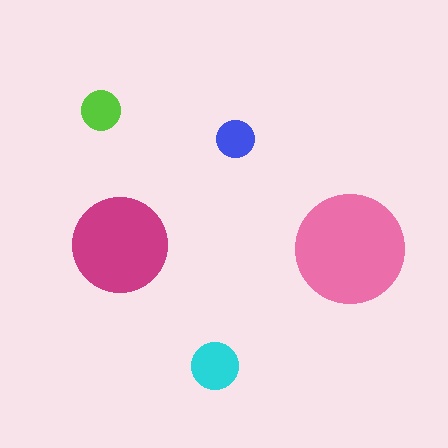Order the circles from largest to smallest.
the pink one, the magenta one, the cyan one, the lime one, the blue one.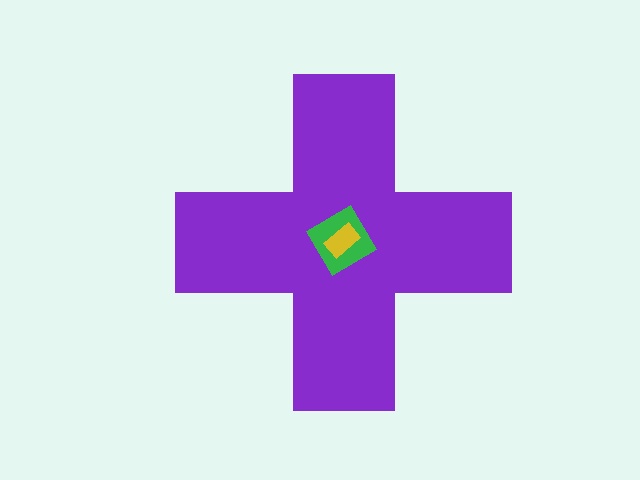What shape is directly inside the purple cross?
The green diamond.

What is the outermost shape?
The purple cross.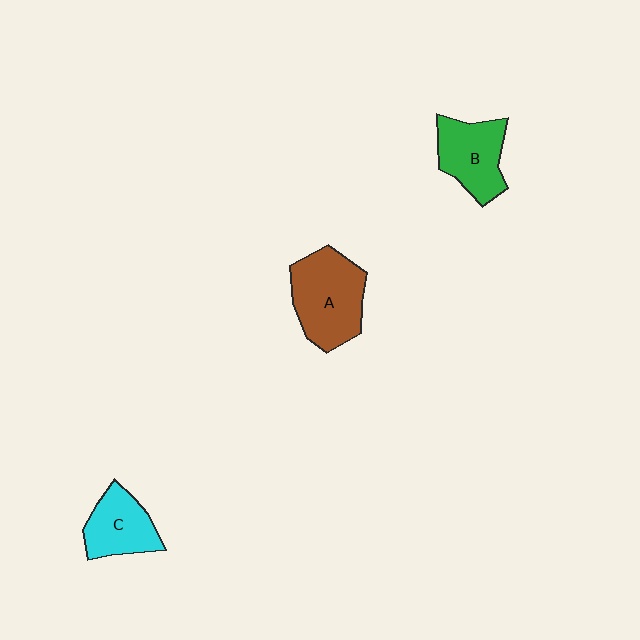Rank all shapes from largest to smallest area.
From largest to smallest: A (brown), B (green), C (cyan).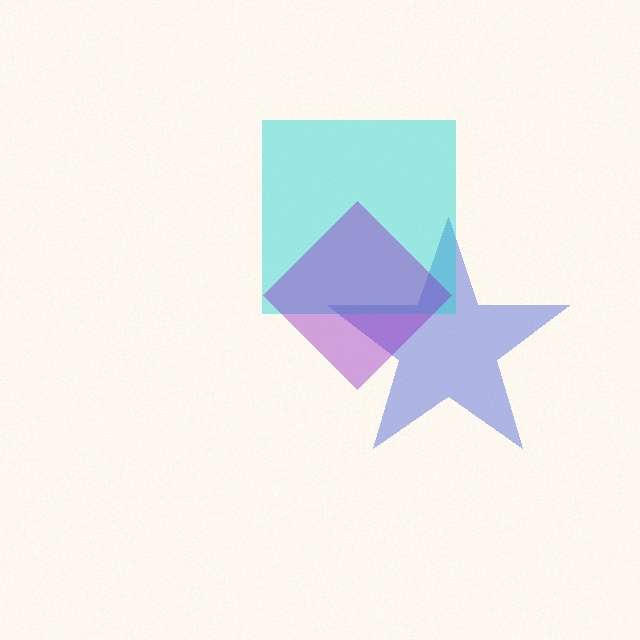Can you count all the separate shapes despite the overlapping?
Yes, there are 3 separate shapes.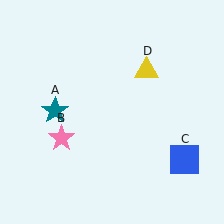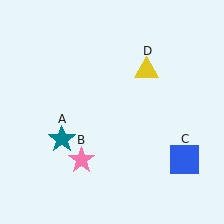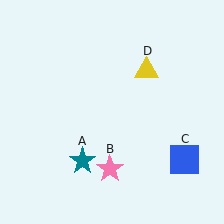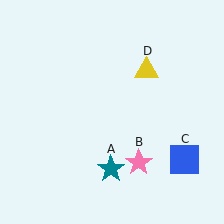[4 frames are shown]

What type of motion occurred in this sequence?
The teal star (object A), pink star (object B) rotated counterclockwise around the center of the scene.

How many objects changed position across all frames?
2 objects changed position: teal star (object A), pink star (object B).